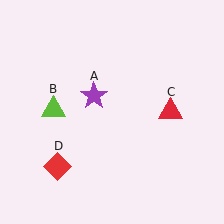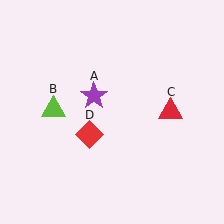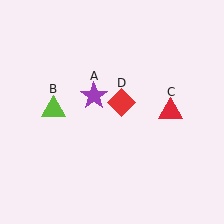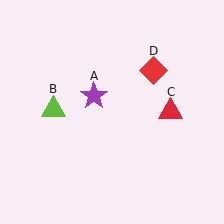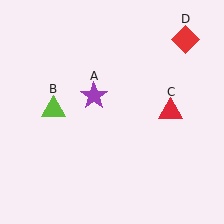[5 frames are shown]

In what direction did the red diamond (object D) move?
The red diamond (object D) moved up and to the right.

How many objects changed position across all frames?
1 object changed position: red diamond (object D).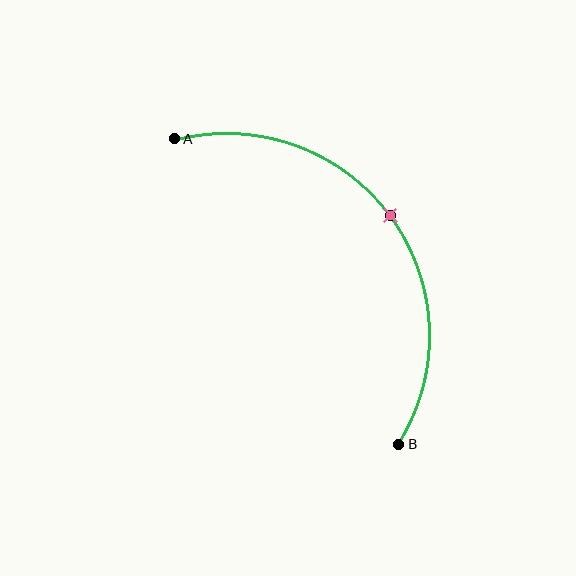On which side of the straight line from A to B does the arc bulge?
The arc bulges above and to the right of the straight line connecting A and B.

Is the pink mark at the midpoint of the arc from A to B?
Yes. The pink mark lies on the arc at equal arc-length from both A and B — it is the arc midpoint.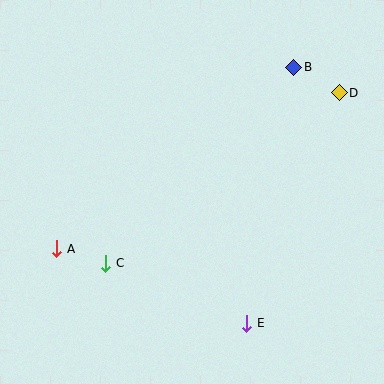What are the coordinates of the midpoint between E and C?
The midpoint between E and C is at (176, 293).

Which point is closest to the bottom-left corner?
Point A is closest to the bottom-left corner.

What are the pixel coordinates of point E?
Point E is at (247, 323).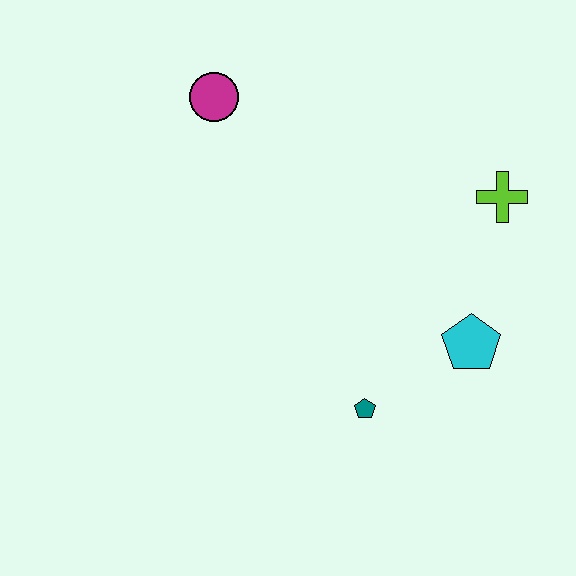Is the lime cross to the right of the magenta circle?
Yes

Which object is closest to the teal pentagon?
The cyan pentagon is closest to the teal pentagon.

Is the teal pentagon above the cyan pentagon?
No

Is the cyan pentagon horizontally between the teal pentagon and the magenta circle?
No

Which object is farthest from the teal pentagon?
The magenta circle is farthest from the teal pentagon.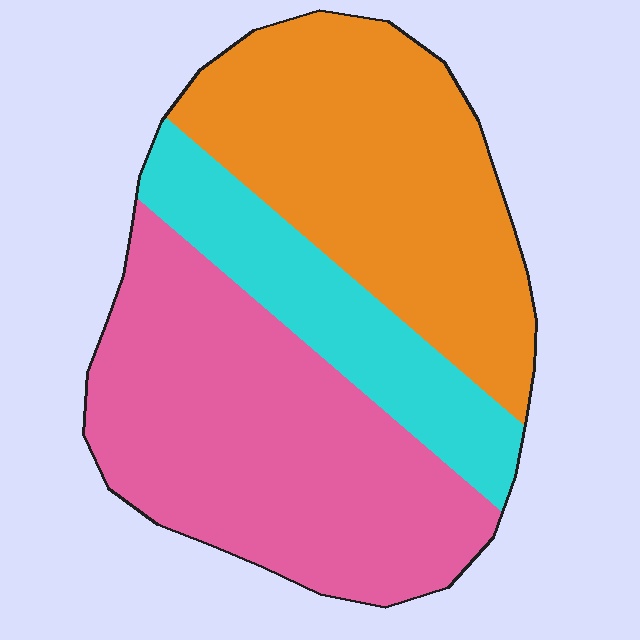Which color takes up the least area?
Cyan, at roughly 20%.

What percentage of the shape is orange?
Orange covers 38% of the shape.